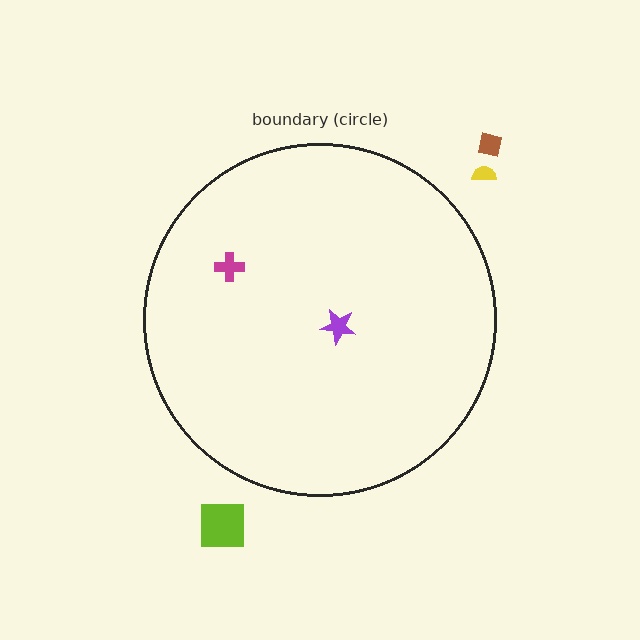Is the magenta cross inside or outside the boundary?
Inside.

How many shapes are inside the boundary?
2 inside, 3 outside.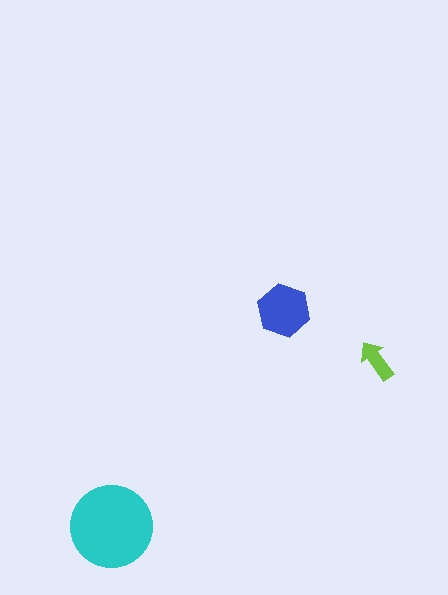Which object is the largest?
The cyan circle.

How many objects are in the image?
There are 3 objects in the image.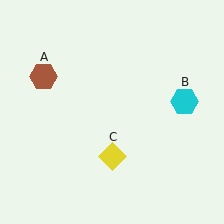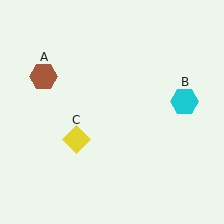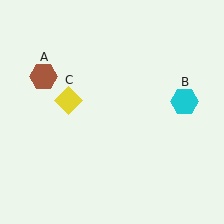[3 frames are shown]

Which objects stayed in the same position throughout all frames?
Brown hexagon (object A) and cyan hexagon (object B) remained stationary.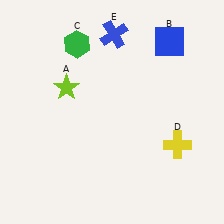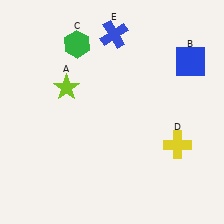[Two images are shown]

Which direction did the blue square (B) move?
The blue square (B) moved right.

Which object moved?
The blue square (B) moved right.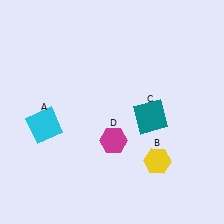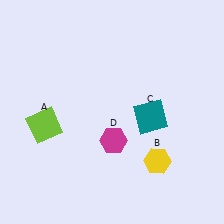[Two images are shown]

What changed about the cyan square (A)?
In Image 1, A is cyan. In Image 2, it changed to lime.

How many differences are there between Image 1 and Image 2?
There is 1 difference between the two images.